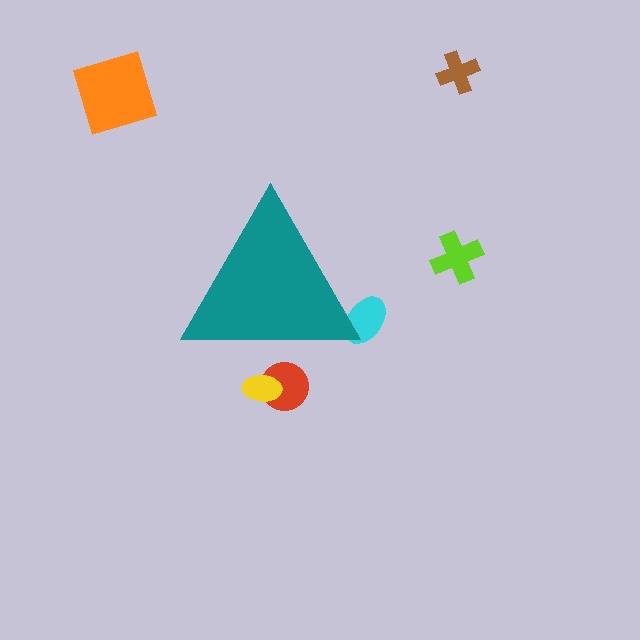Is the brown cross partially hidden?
No, the brown cross is fully visible.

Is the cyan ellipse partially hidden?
Yes, the cyan ellipse is partially hidden behind the teal triangle.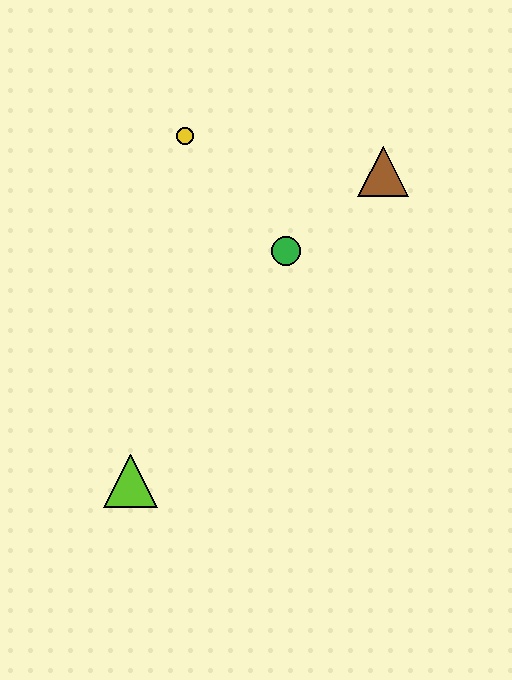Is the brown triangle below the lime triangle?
No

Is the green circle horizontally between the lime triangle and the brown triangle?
Yes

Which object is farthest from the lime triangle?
The brown triangle is farthest from the lime triangle.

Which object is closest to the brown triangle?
The green circle is closest to the brown triangle.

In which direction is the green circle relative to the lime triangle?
The green circle is above the lime triangle.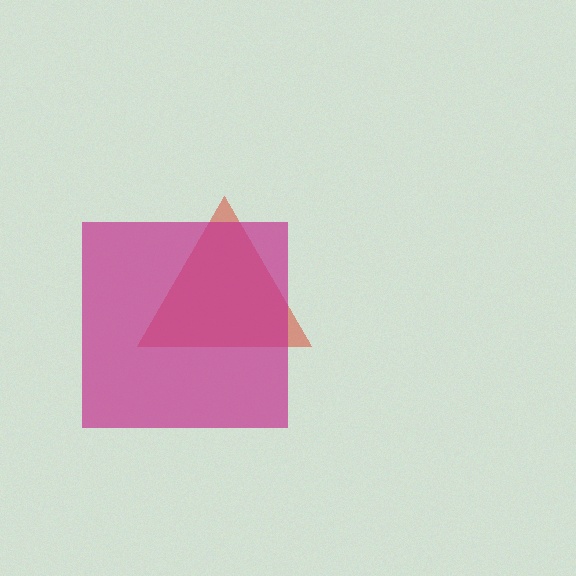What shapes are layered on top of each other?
The layered shapes are: a red triangle, a magenta square.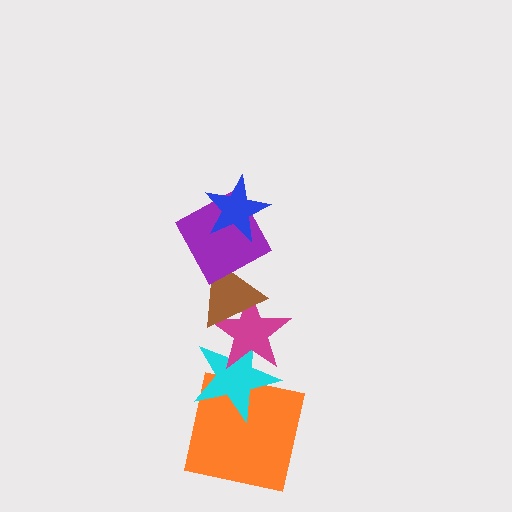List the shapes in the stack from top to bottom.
From top to bottom: the blue star, the purple square, the brown triangle, the magenta star, the cyan star, the orange square.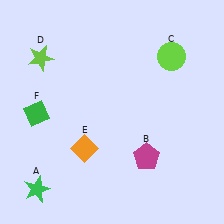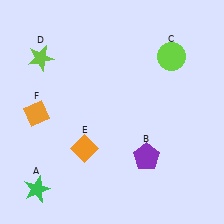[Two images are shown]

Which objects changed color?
B changed from magenta to purple. F changed from green to orange.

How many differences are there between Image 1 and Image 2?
There are 2 differences between the two images.